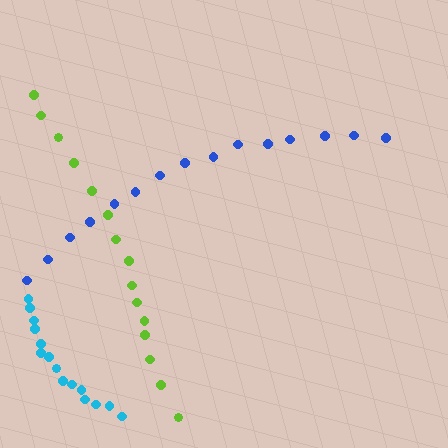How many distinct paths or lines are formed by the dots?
There are 3 distinct paths.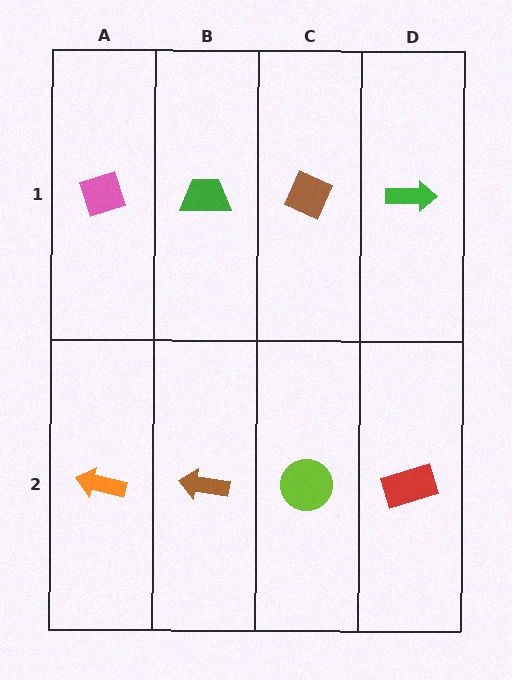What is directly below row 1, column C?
A lime circle.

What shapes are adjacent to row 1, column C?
A lime circle (row 2, column C), a green trapezoid (row 1, column B), a green arrow (row 1, column D).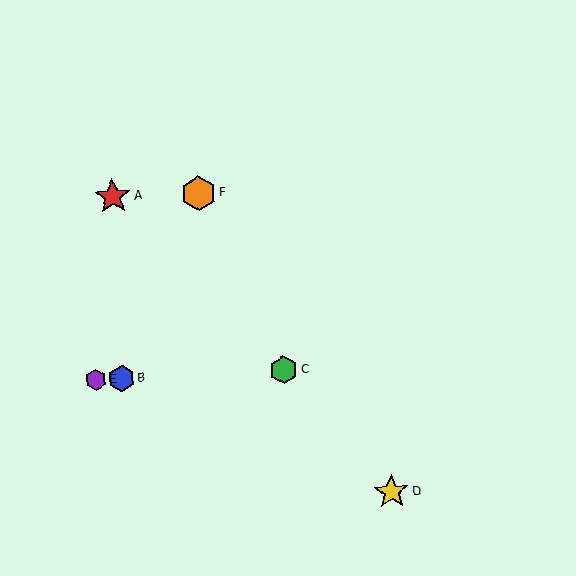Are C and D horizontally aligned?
No, C is at y≈370 and D is at y≈492.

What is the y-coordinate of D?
Object D is at y≈492.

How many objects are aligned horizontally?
3 objects (B, C, E) are aligned horizontally.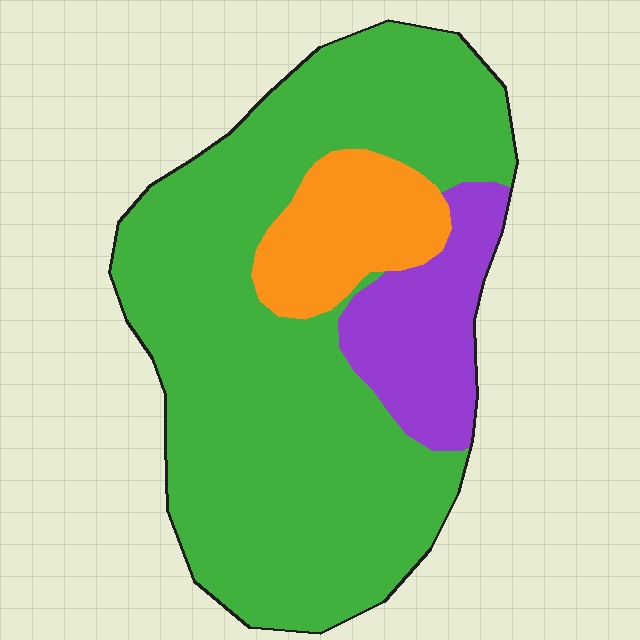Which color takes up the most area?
Green, at roughly 75%.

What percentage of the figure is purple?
Purple covers roughly 15% of the figure.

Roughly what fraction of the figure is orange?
Orange covers around 15% of the figure.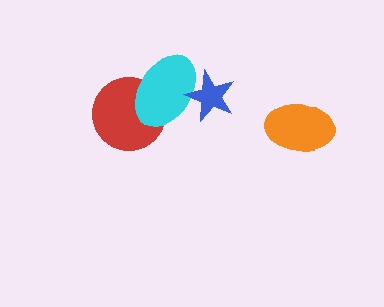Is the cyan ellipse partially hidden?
Yes, it is partially covered by another shape.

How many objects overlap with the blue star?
1 object overlaps with the blue star.